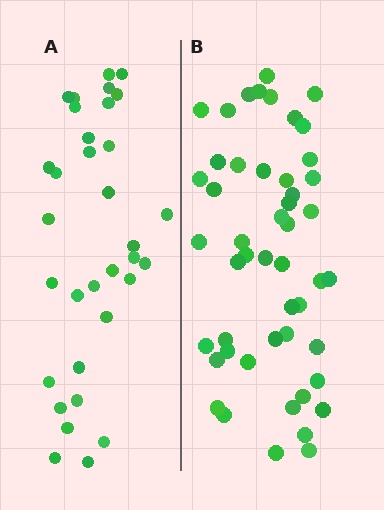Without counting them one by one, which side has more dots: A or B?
Region B (the right region) has more dots.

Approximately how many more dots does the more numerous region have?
Region B has approximately 15 more dots than region A.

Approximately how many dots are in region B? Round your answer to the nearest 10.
About 50 dots. (The exact count is 49, which rounds to 50.)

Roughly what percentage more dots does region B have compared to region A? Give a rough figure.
About 50% more.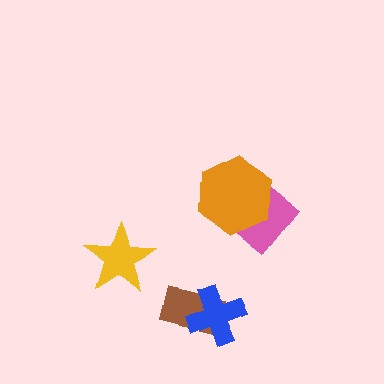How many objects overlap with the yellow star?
0 objects overlap with the yellow star.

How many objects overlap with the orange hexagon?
1 object overlaps with the orange hexagon.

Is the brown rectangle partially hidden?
Yes, it is partially covered by another shape.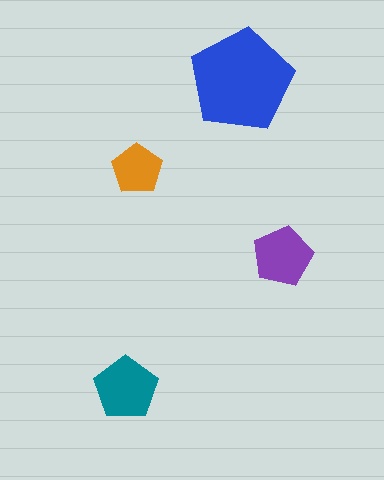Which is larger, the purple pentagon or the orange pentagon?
The purple one.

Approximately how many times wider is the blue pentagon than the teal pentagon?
About 1.5 times wider.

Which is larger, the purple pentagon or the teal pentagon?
The teal one.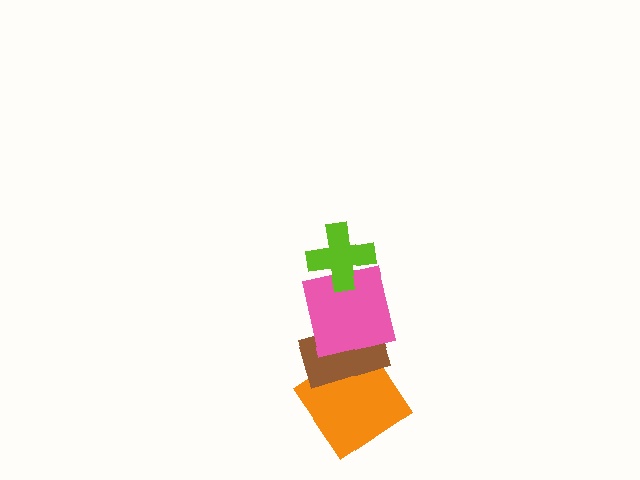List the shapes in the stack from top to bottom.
From top to bottom: the lime cross, the pink square, the brown rectangle, the orange diamond.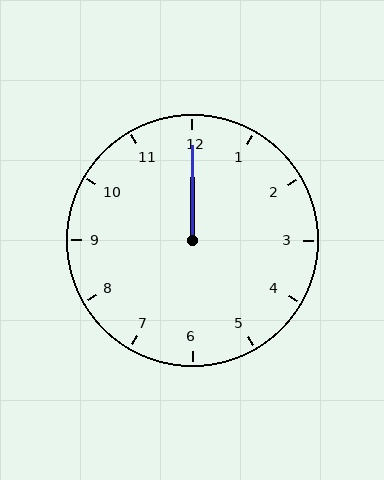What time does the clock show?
12:00.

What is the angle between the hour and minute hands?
Approximately 0 degrees.